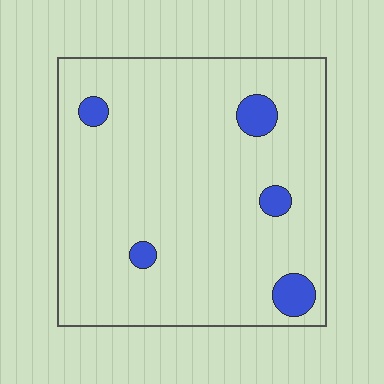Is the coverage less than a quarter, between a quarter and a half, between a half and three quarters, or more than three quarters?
Less than a quarter.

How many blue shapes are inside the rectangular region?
5.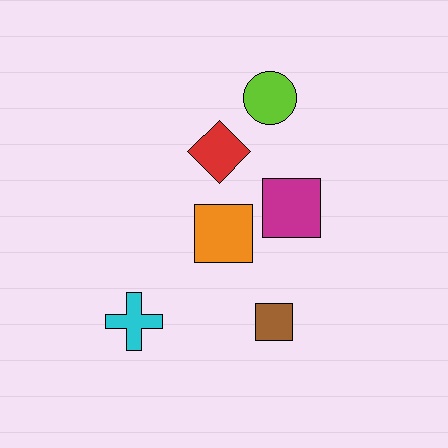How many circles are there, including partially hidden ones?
There is 1 circle.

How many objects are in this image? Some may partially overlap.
There are 6 objects.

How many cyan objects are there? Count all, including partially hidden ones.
There is 1 cyan object.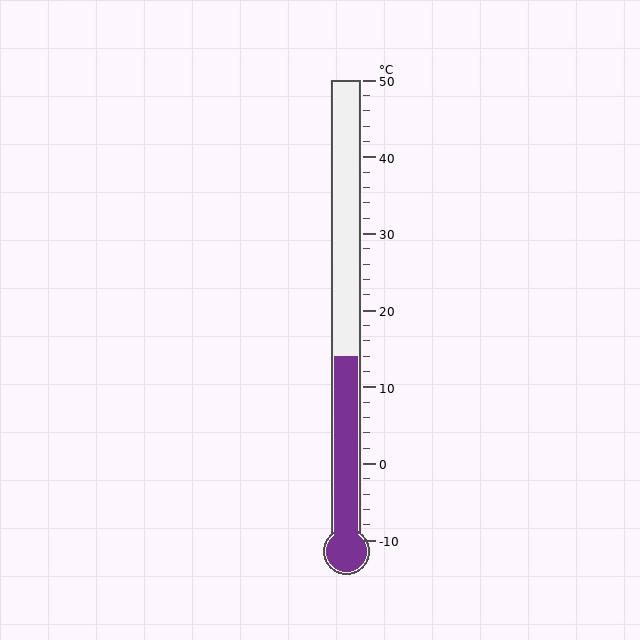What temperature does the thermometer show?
The thermometer shows approximately 14°C.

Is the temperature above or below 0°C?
The temperature is above 0°C.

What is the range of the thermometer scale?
The thermometer scale ranges from -10°C to 50°C.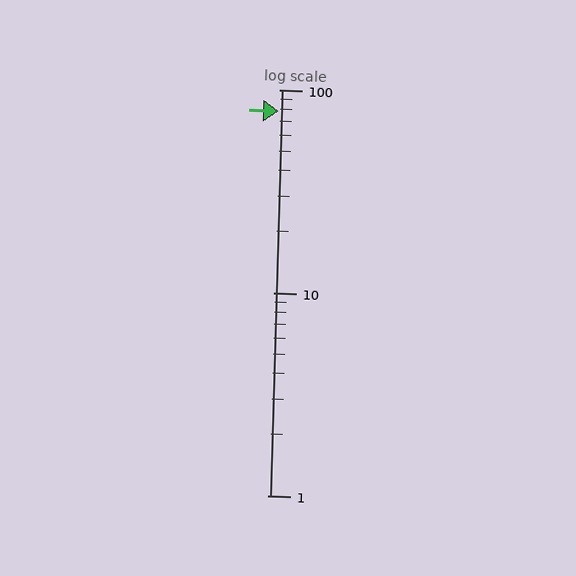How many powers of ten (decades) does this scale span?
The scale spans 2 decades, from 1 to 100.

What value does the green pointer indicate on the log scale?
The pointer indicates approximately 78.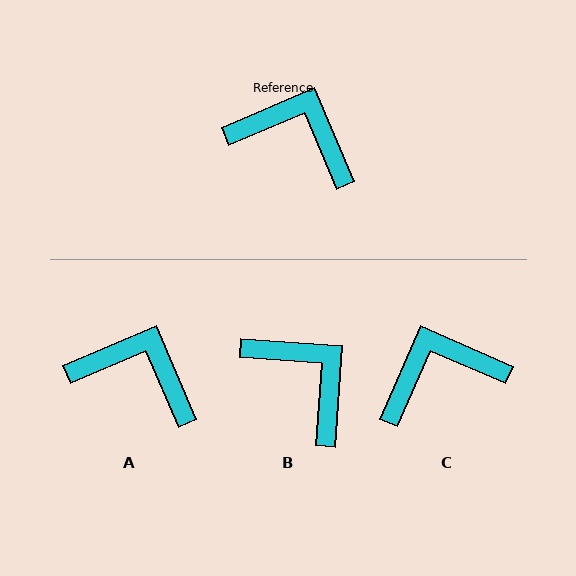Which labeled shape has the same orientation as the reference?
A.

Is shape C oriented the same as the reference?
No, it is off by about 44 degrees.